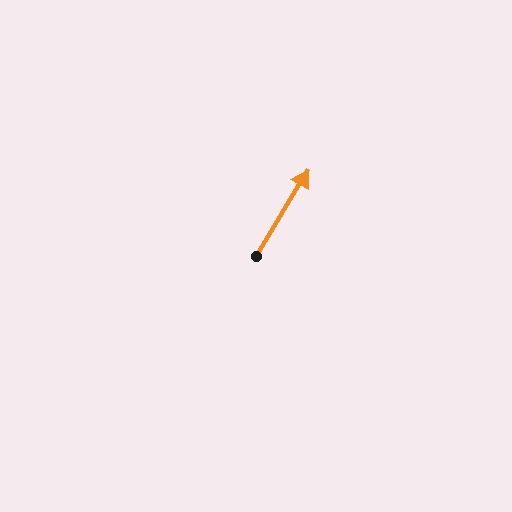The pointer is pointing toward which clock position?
Roughly 1 o'clock.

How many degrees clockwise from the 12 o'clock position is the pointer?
Approximately 31 degrees.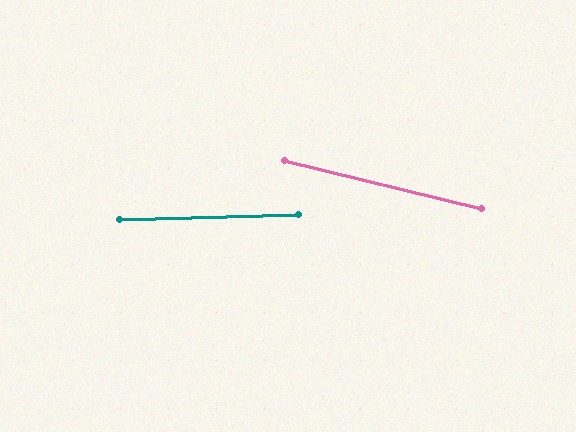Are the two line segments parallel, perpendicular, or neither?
Neither parallel nor perpendicular — they differ by about 15°.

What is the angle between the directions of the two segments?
Approximately 15 degrees.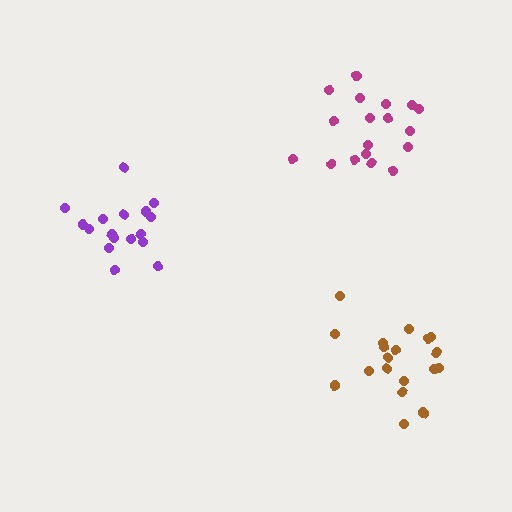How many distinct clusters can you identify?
There are 3 distinct clusters.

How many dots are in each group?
Group 1: 18 dots, Group 2: 17 dots, Group 3: 19 dots (54 total).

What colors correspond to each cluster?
The clusters are colored: magenta, purple, brown.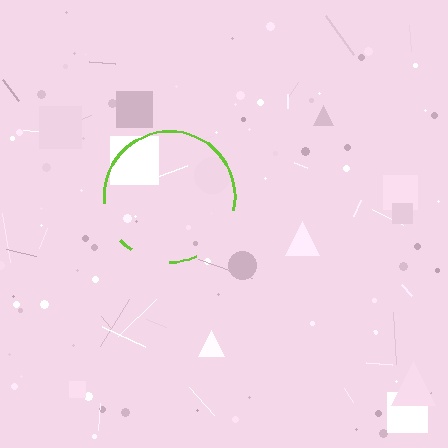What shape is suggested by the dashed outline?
The dashed outline suggests a circle.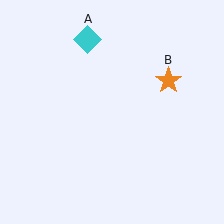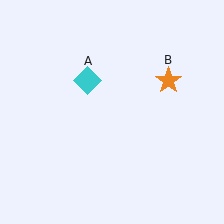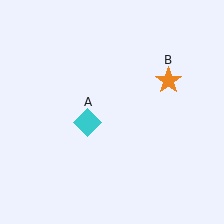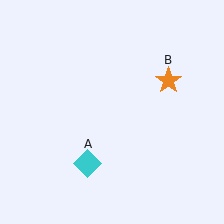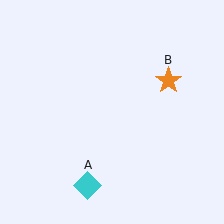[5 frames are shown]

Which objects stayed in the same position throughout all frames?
Orange star (object B) remained stationary.